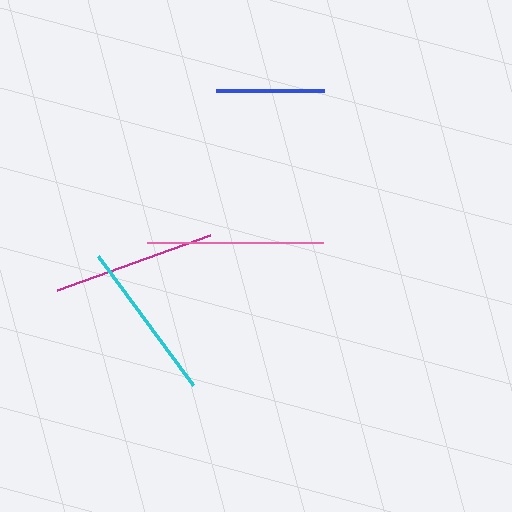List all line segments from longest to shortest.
From longest to shortest: pink, magenta, cyan, blue.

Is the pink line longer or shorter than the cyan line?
The pink line is longer than the cyan line.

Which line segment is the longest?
The pink line is the longest at approximately 176 pixels.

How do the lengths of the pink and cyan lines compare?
The pink and cyan lines are approximately the same length.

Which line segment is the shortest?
The blue line is the shortest at approximately 108 pixels.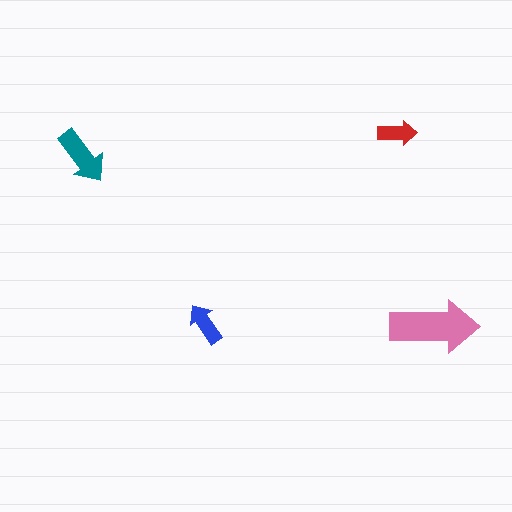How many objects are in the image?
There are 4 objects in the image.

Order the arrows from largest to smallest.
the pink one, the teal one, the blue one, the red one.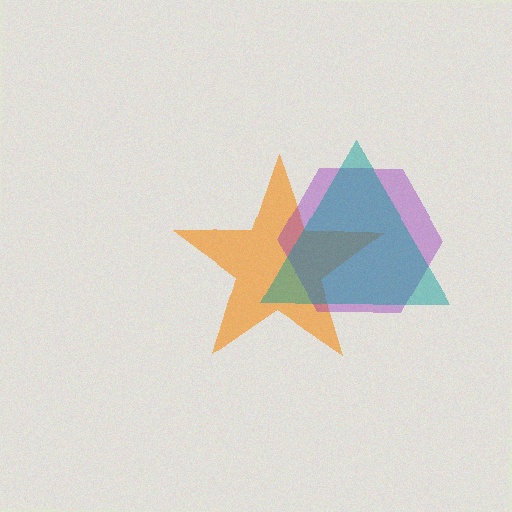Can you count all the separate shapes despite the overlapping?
Yes, there are 3 separate shapes.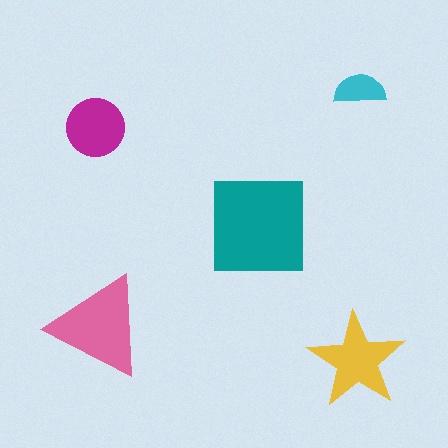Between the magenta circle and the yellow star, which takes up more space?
The yellow star.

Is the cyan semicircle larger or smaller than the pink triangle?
Smaller.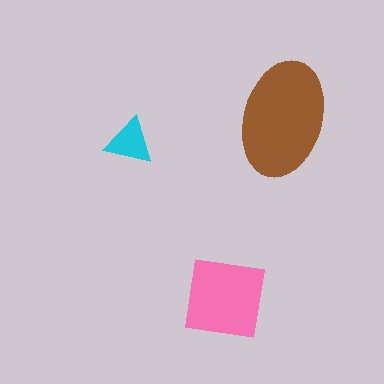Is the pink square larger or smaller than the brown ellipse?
Smaller.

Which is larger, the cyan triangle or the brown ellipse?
The brown ellipse.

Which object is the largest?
The brown ellipse.